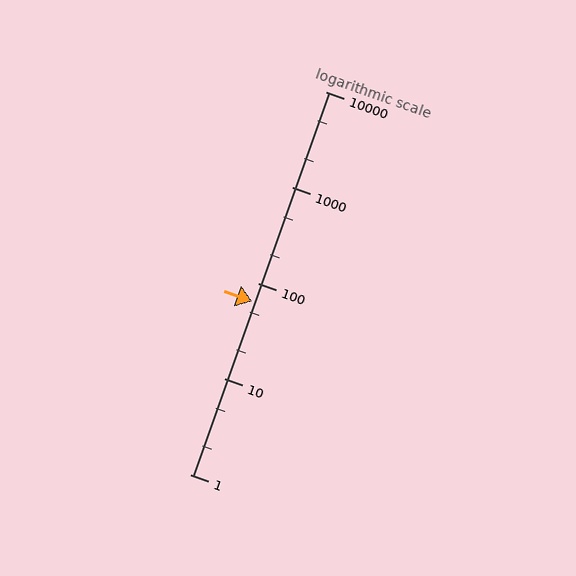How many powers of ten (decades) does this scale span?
The scale spans 4 decades, from 1 to 10000.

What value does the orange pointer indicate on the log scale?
The pointer indicates approximately 64.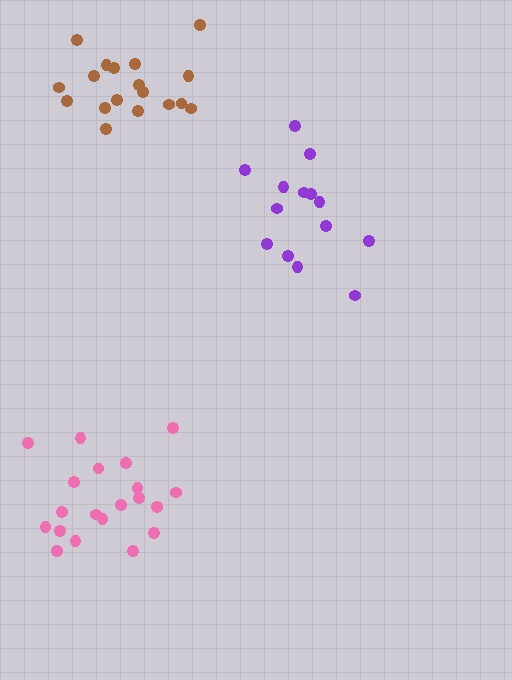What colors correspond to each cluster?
The clusters are colored: purple, brown, pink.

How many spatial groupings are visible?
There are 3 spatial groupings.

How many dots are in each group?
Group 1: 14 dots, Group 2: 18 dots, Group 3: 20 dots (52 total).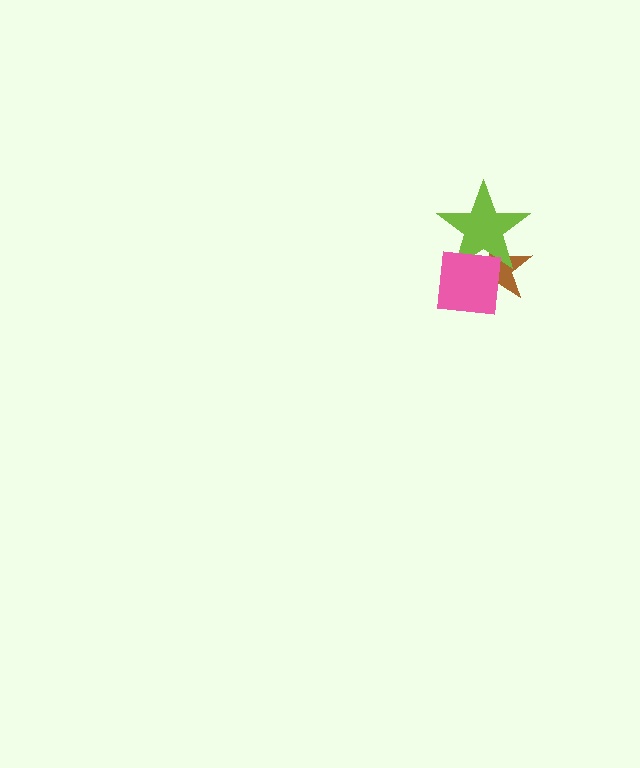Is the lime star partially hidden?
Yes, it is partially covered by another shape.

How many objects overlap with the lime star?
2 objects overlap with the lime star.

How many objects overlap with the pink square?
2 objects overlap with the pink square.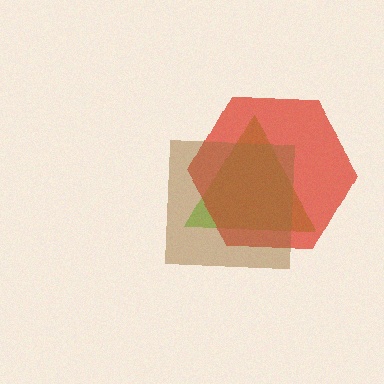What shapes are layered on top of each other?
The layered shapes are: a lime triangle, a red hexagon, a brown square.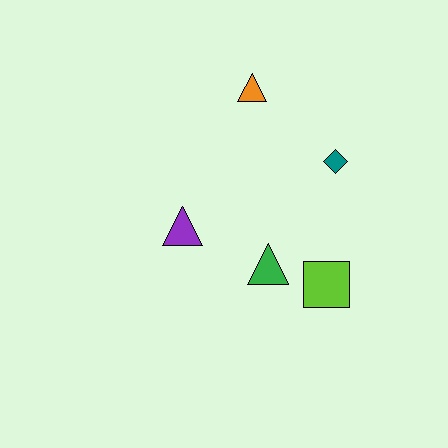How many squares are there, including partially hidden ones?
There is 1 square.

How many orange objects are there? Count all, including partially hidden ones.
There is 1 orange object.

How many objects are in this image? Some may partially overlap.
There are 5 objects.